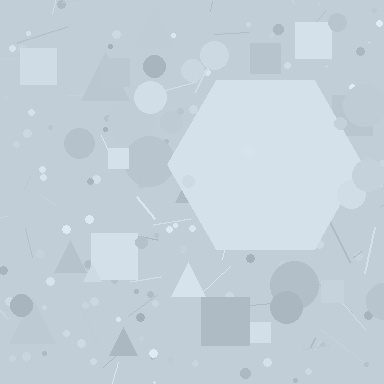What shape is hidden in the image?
A hexagon is hidden in the image.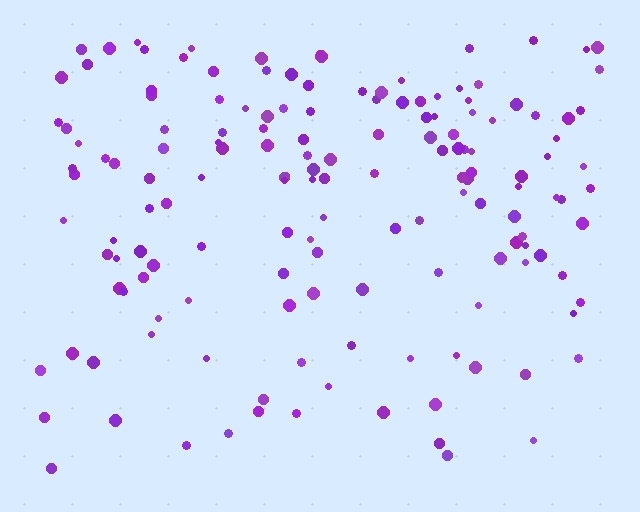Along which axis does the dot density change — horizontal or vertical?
Vertical.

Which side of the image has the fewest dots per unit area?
The bottom.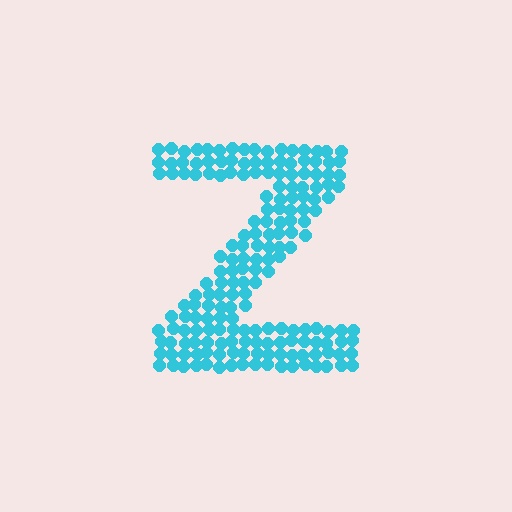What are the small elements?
The small elements are circles.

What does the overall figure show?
The overall figure shows the letter Z.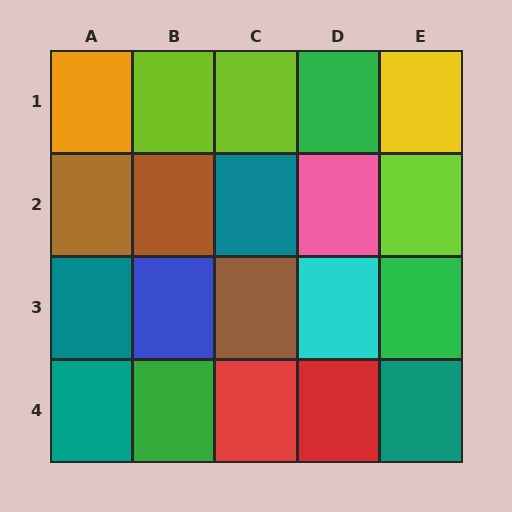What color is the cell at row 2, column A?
Brown.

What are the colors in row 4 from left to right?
Teal, green, red, red, teal.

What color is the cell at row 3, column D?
Cyan.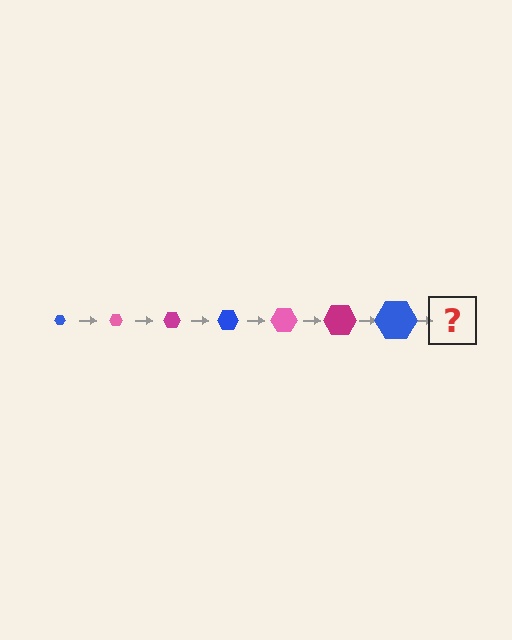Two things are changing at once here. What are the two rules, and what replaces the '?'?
The two rules are that the hexagon grows larger each step and the color cycles through blue, pink, and magenta. The '?' should be a pink hexagon, larger than the previous one.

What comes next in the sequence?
The next element should be a pink hexagon, larger than the previous one.